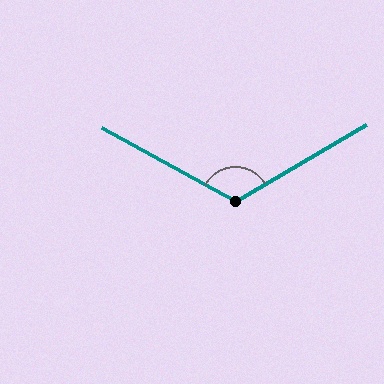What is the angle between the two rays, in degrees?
Approximately 121 degrees.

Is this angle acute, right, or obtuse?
It is obtuse.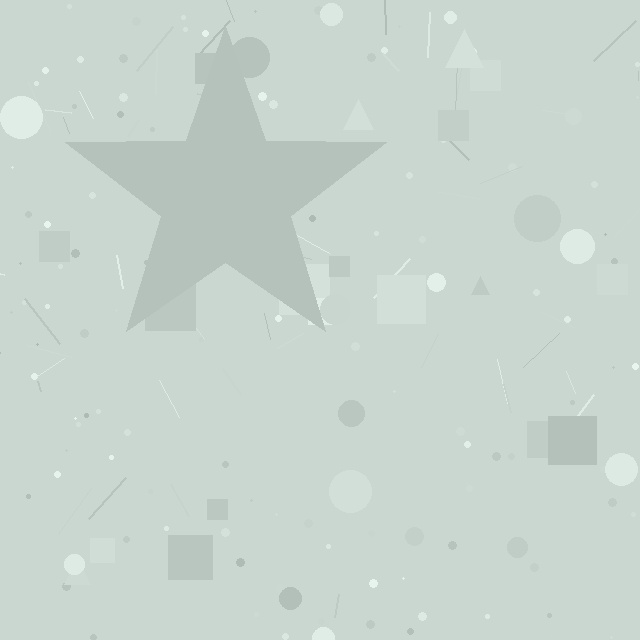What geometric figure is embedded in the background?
A star is embedded in the background.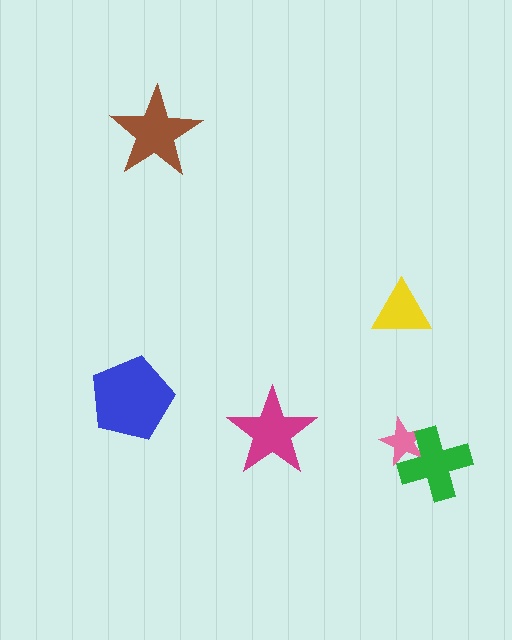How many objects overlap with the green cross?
1 object overlaps with the green cross.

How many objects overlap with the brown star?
0 objects overlap with the brown star.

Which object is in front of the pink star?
The green cross is in front of the pink star.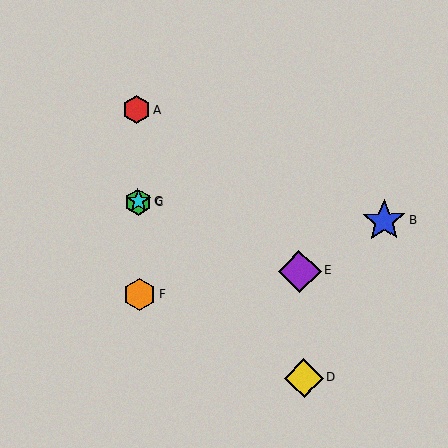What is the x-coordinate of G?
Object G is at x≈138.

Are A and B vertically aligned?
No, A is at x≈137 and B is at x≈384.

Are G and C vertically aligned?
Yes, both are at x≈138.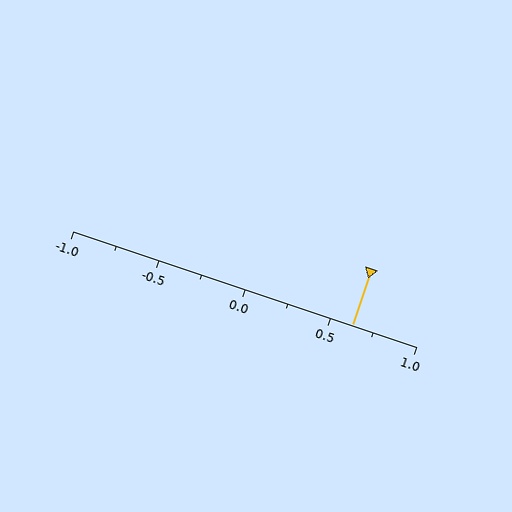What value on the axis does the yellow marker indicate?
The marker indicates approximately 0.62.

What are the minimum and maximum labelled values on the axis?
The axis runs from -1.0 to 1.0.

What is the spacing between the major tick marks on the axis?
The major ticks are spaced 0.5 apart.